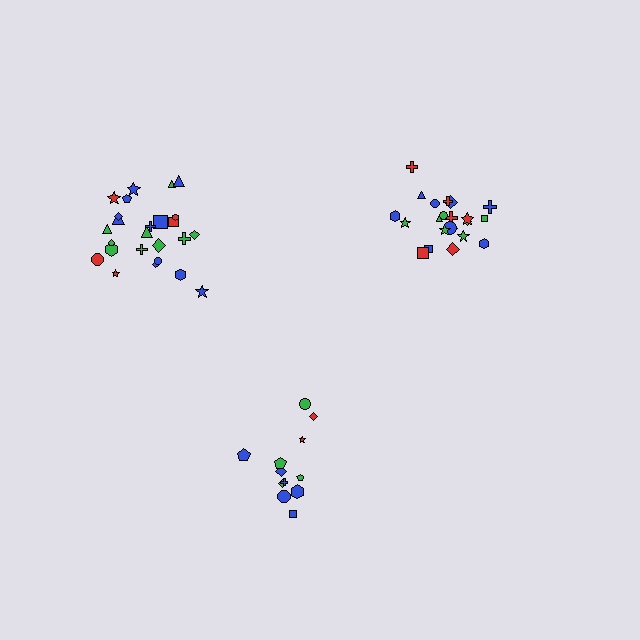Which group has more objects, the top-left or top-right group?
The top-left group.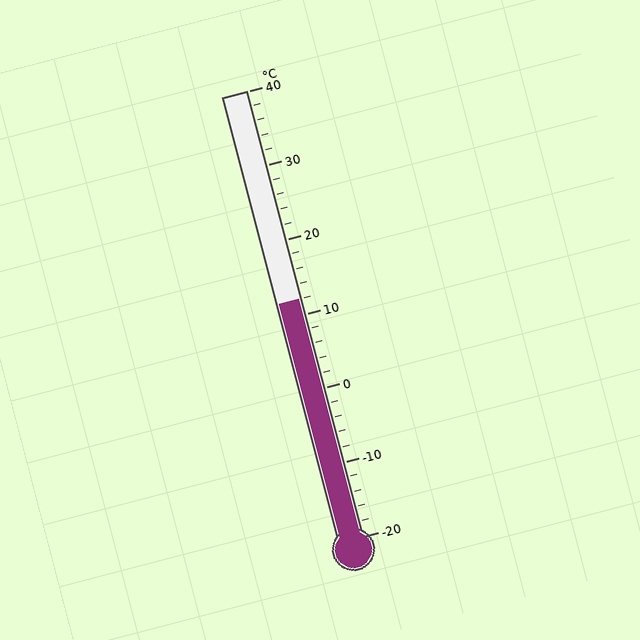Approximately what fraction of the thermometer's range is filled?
The thermometer is filled to approximately 55% of its range.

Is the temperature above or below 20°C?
The temperature is below 20°C.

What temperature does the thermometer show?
The thermometer shows approximately 12°C.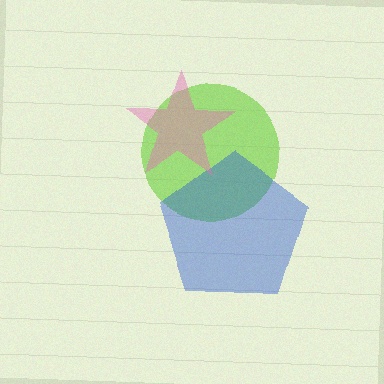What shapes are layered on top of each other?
The layered shapes are: a lime circle, a blue pentagon, a pink star.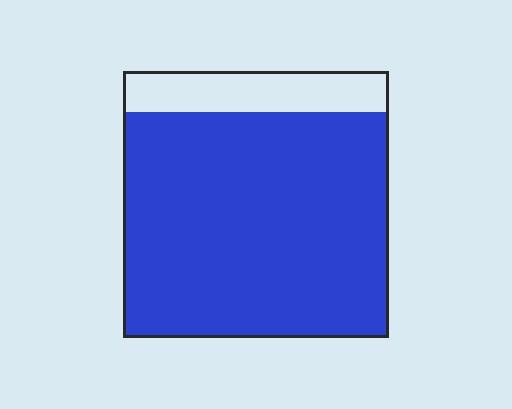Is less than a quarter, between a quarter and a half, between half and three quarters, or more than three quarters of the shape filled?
More than three quarters.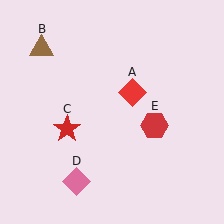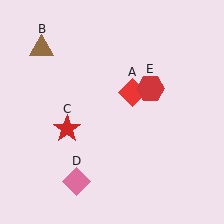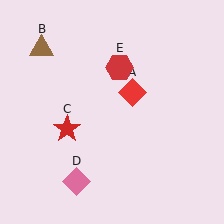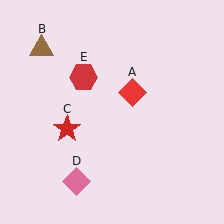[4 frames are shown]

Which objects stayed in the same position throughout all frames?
Red diamond (object A) and brown triangle (object B) and red star (object C) and pink diamond (object D) remained stationary.